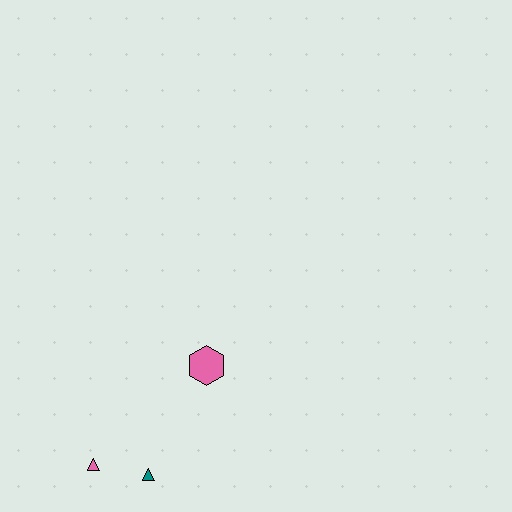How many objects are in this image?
There are 3 objects.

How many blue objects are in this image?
There are no blue objects.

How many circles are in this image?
There are no circles.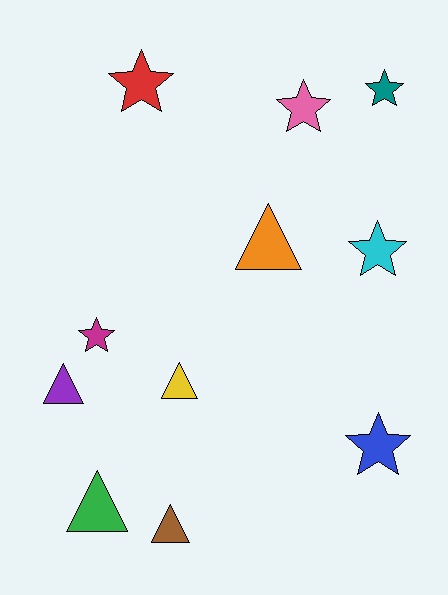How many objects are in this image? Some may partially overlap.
There are 11 objects.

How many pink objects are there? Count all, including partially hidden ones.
There is 1 pink object.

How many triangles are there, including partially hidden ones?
There are 5 triangles.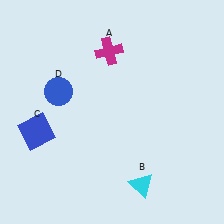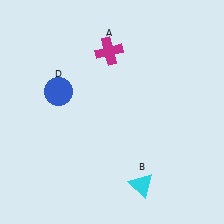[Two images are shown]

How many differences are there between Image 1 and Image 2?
There is 1 difference between the two images.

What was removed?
The blue square (C) was removed in Image 2.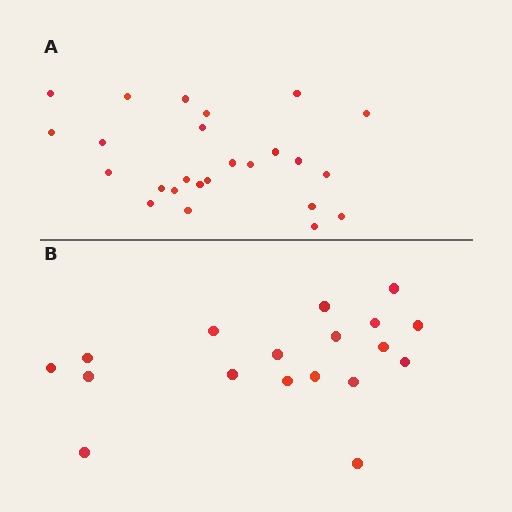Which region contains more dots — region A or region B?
Region A (the top region) has more dots.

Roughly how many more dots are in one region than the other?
Region A has roughly 8 or so more dots than region B.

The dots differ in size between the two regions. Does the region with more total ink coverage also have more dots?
No. Region B has more total ink coverage because its dots are larger, but region A actually contains more individual dots. Total area can be misleading — the number of items is what matters here.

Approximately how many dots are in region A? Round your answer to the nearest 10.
About 20 dots. (The exact count is 25, which rounds to 20.)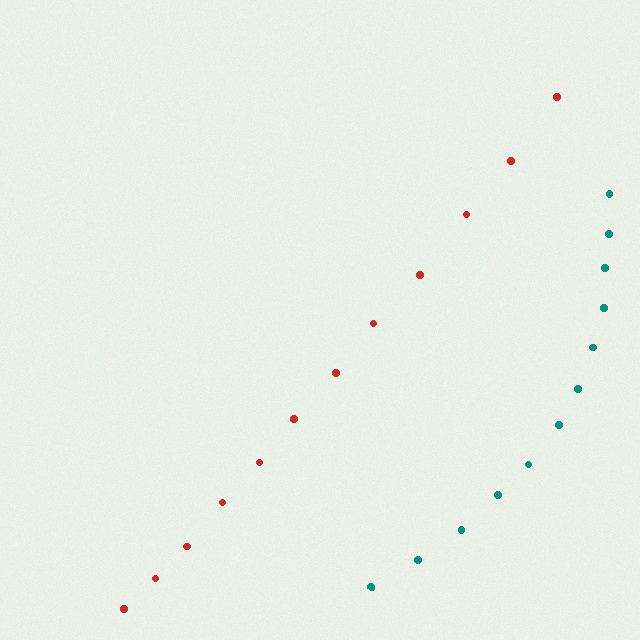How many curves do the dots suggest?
There are 2 distinct paths.